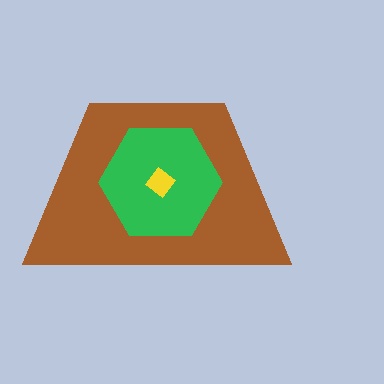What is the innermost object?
The yellow diamond.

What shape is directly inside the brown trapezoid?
The green hexagon.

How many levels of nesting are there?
3.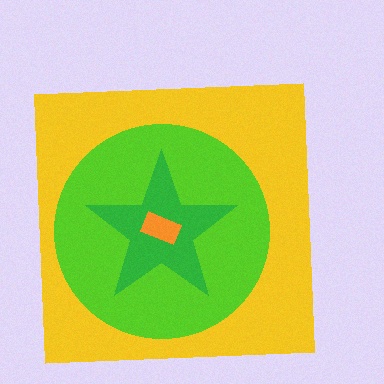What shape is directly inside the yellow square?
The lime circle.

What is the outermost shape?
The yellow square.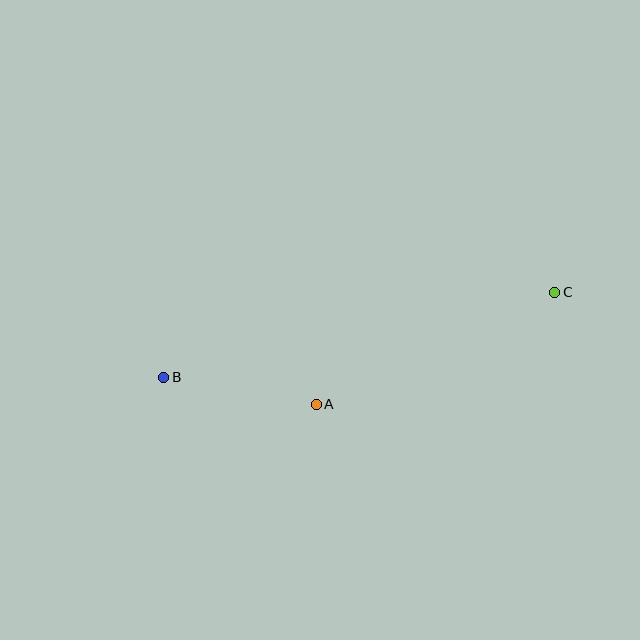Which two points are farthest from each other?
Points B and C are farthest from each other.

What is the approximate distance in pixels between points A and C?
The distance between A and C is approximately 264 pixels.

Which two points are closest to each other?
Points A and B are closest to each other.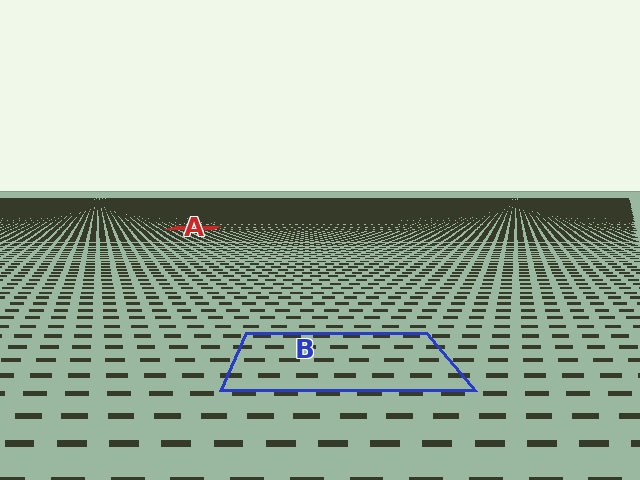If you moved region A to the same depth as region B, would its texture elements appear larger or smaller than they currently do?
They would appear larger. At a closer depth, the same texture elements are projected at a bigger on-screen size.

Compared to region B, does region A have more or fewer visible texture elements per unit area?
Region A has more texture elements per unit area — they are packed more densely because it is farther away.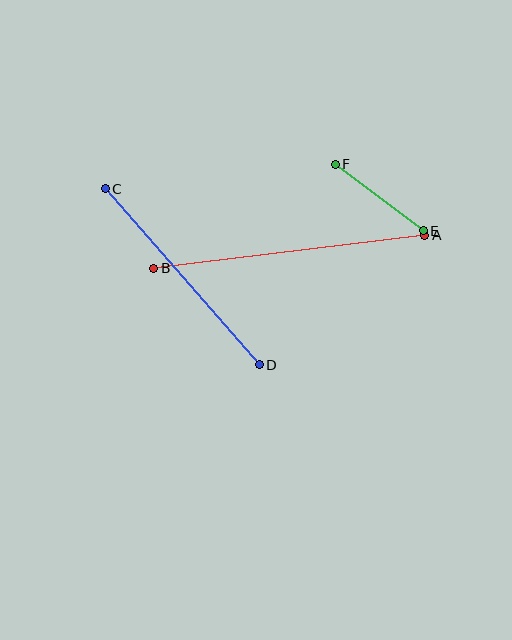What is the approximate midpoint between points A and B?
The midpoint is at approximately (289, 252) pixels.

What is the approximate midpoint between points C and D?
The midpoint is at approximately (182, 277) pixels.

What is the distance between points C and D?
The distance is approximately 234 pixels.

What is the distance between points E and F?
The distance is approximately 110 pixels.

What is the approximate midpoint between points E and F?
The midpoint is at approximately (379, 197) pixels.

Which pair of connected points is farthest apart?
Points A and B are farthest apart.